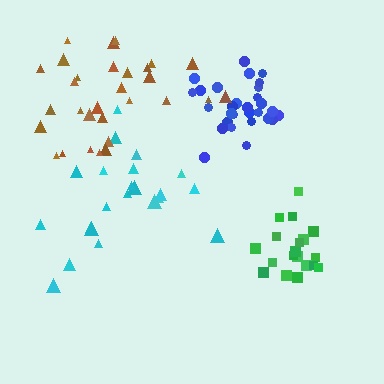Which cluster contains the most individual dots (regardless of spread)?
Brown (30).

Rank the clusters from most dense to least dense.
blue, green, brown, cyan.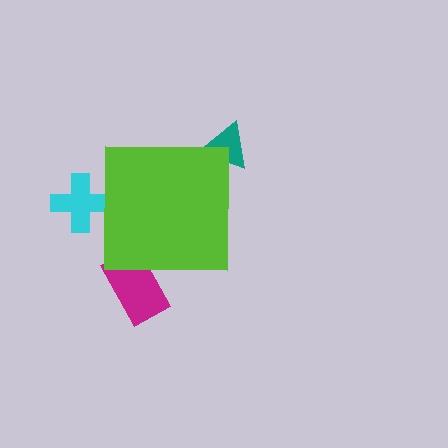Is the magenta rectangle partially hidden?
Yes, the magenta rectangle is partially hidden behind the lime square.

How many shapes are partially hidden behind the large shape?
3 shapes are partially hidden.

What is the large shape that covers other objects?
A lime square.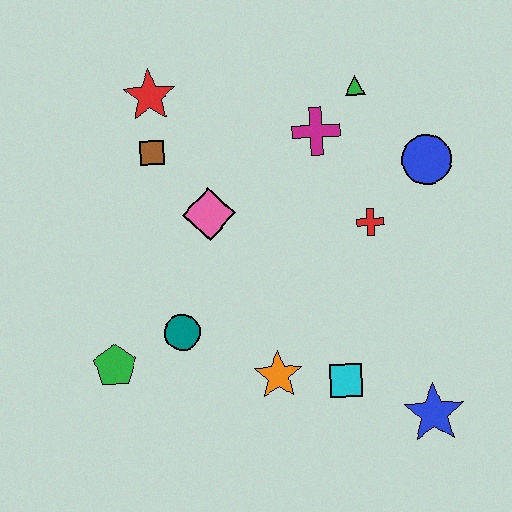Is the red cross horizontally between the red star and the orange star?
No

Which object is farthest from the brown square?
The blue star is farthest from the brown square.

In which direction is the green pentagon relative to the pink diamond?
The green pentagon is below the pink diamond.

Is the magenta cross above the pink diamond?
Yes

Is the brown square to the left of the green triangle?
Yes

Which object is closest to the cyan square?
The orange star is closest to the cyan square.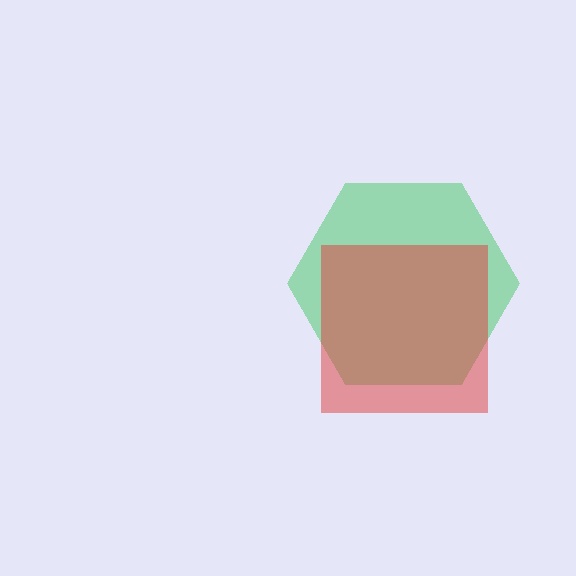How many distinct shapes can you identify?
There are 2 distinct shapes: a green hexagon, a red square.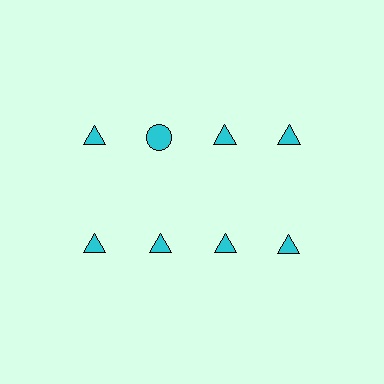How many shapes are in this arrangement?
There are 8 shapes arranged in a grid pattern.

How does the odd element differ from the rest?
It has a different shape: circle instead of triangle.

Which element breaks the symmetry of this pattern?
The cyan circle in the top row, second from left column breaks the symmetry. All other shapes are cyan triangles.